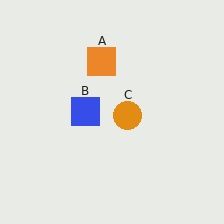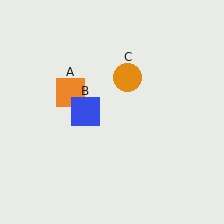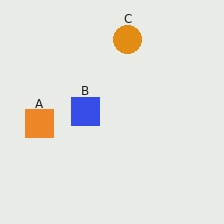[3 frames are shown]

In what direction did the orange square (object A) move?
The orange square (object A) moved down and to the left.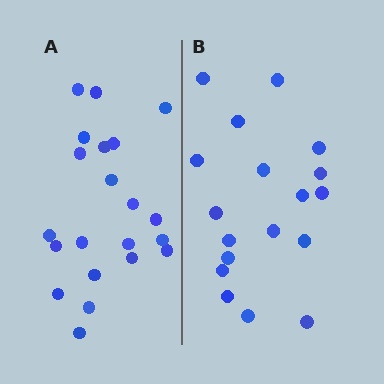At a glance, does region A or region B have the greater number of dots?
Region A (the left region) has more dots.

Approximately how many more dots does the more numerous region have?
Region A has just a few more — roughly 2 or 3 more dots than region B.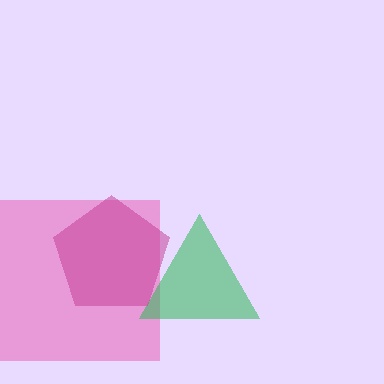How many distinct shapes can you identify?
There are 3 distinct shapes: a pink square, a green triangle, a magenta pentagon.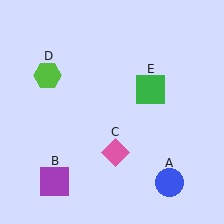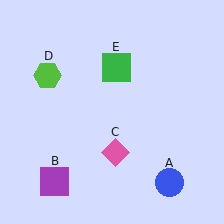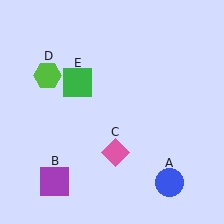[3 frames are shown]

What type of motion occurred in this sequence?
The green square (object E) rotated counterclockwise around the center of the scene.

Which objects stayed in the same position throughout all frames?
Blue circle (object A) and purple square (object B) and pink diamond (object C) and lime hexagon (object D) remained stationary.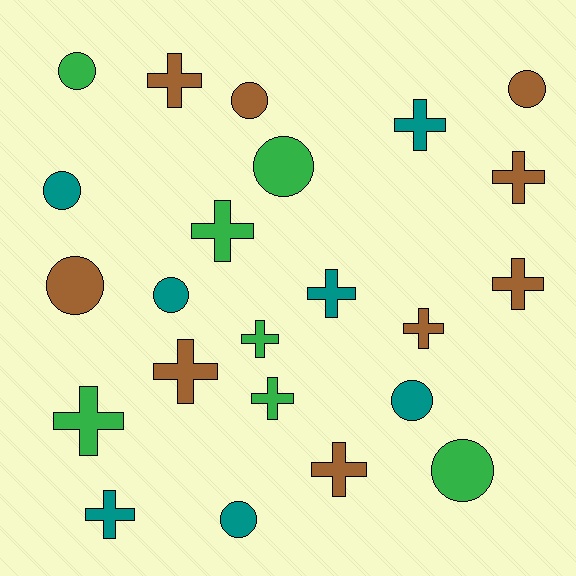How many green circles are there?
There are 3 green circles.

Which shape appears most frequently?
Cross, with 13 objects.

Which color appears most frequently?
Brown, with 9 objects.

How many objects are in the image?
There are 23 objects.